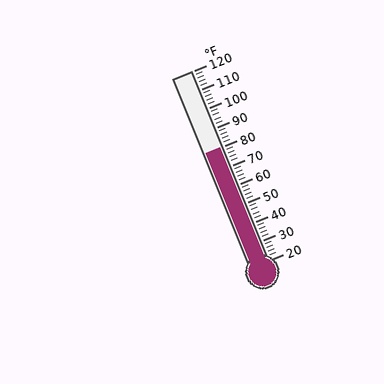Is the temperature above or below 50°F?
The temperature is above 50°F.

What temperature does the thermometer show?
The thermometer shows approximately 80°F.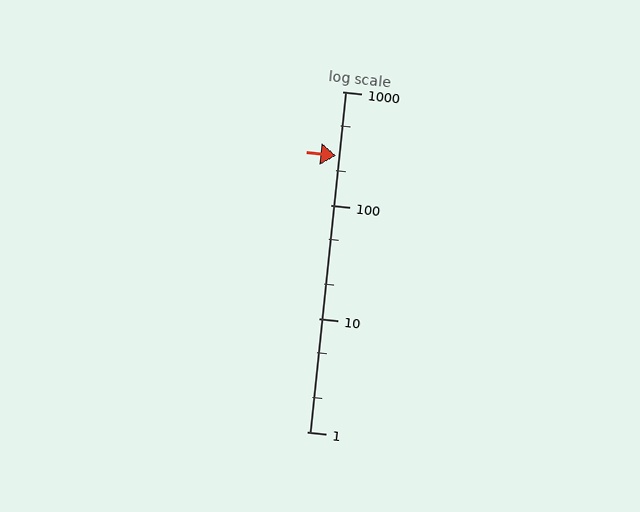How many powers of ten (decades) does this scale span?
The scale spans 3 decades, from 1 to 1000.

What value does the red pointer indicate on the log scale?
The pointer indicates approximately 270.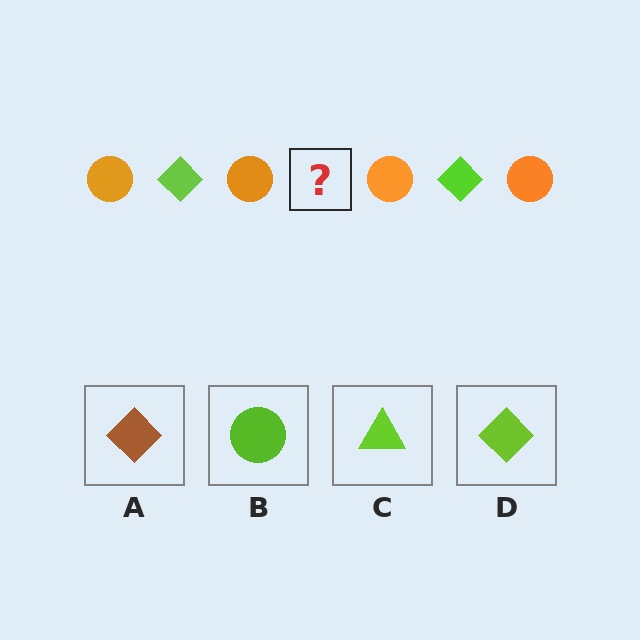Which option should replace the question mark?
Option D.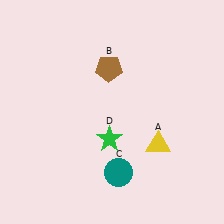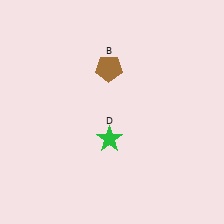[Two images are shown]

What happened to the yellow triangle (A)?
The yellow triangle (A) was removed in Image 2. It was in the bottom-right area of Image 1.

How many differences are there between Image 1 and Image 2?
There are 2 differences between the two images.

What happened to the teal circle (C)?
The teal circle (C) was removed in Image 2. It was in the bottom-right area of Image 1.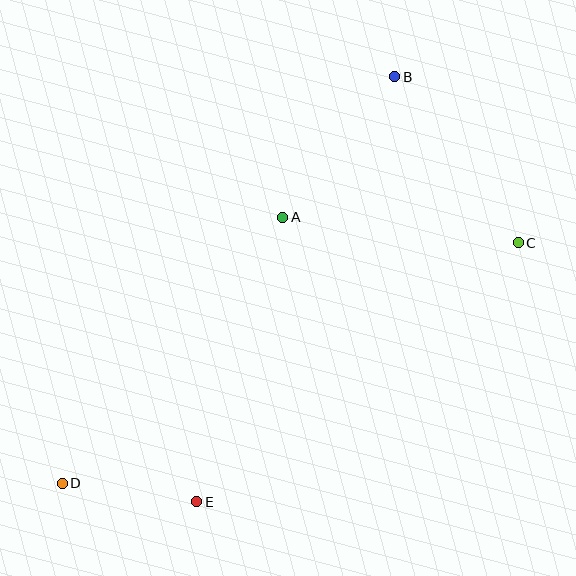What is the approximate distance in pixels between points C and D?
The distance between C and D is approximately 515 pixels.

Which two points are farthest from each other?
Points B and D are farthest from each other.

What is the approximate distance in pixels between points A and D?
The distance between A and D is approximately 345 pixels.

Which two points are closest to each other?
Points D and E are closest to each other.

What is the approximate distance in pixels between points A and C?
The distance between A and C is approximately 237 pixels.